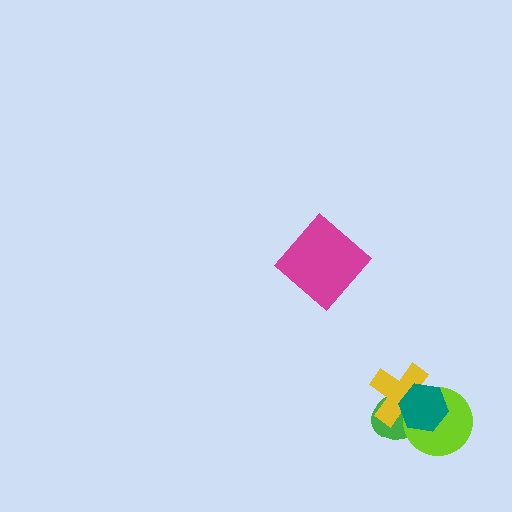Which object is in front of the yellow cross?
The teal hexagon is in front of the yellow cross.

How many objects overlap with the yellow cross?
3 objects overlap with the yellow cross.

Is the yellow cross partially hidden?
Yes, it is partially covered by another shape.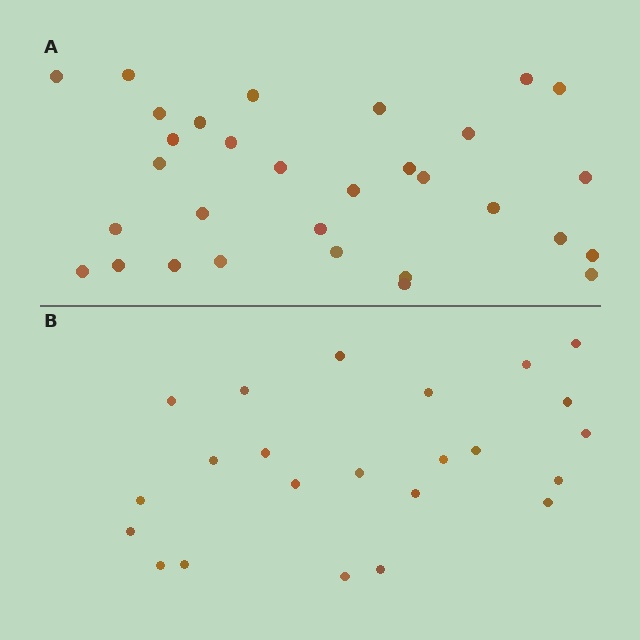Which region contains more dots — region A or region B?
Region A (the top region) has more dots.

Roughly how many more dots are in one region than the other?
Region A has roughly 8 or so more dots than region B.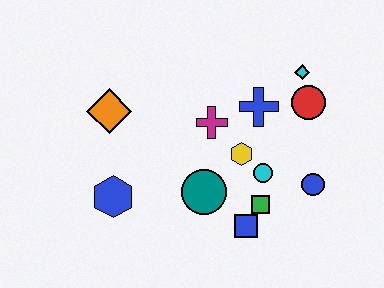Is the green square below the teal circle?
Yes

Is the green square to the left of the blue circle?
Yes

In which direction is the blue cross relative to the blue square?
The blue cross is above the blue square.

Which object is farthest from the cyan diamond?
The blue hexagon is farthest from the cyan diamond.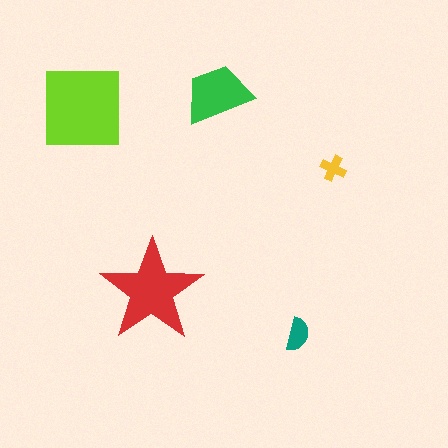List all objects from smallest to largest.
The yellow cross, the teal semicircle, the green trapezoid, the red star, the lime square.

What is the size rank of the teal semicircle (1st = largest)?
4th.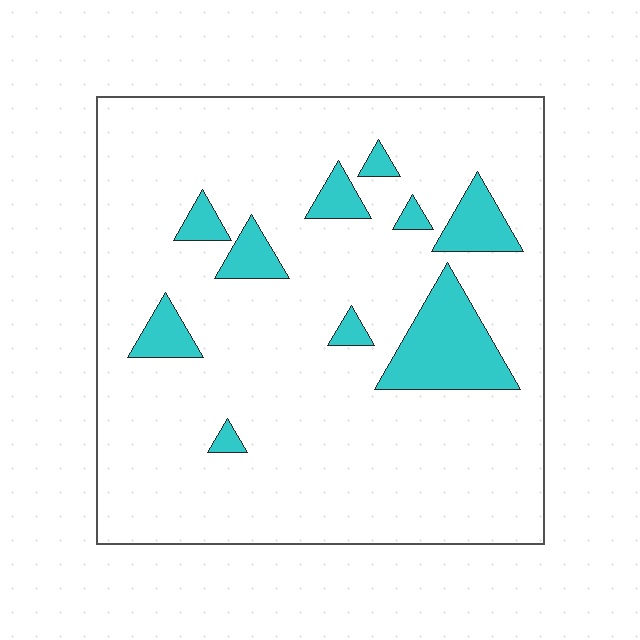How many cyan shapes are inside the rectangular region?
10.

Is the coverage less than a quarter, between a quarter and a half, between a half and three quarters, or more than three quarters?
Less than a quarter.